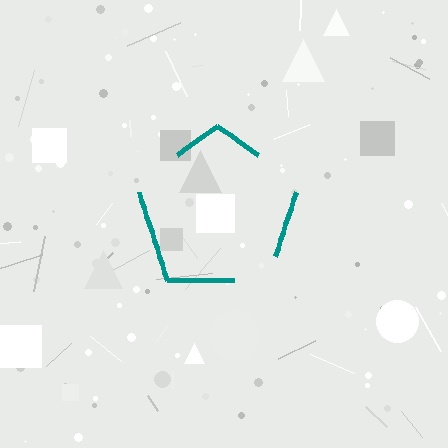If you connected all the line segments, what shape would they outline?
They would outline a pentagon.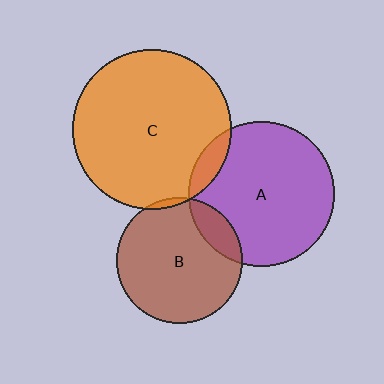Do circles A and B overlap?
Yes.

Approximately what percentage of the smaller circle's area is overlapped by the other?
Approximately 15%.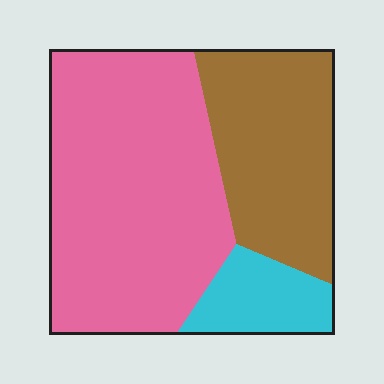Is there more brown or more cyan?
Brown.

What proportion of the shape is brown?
Brown takes up about one third (1/3) of the shape.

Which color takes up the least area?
Cyan, at roughly 10%.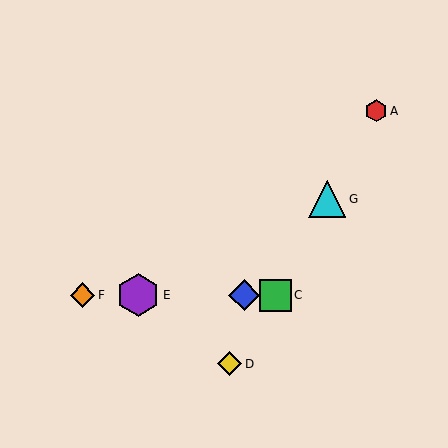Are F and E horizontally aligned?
Yes, both are at y≈295.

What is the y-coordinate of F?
Object F is at y≈295.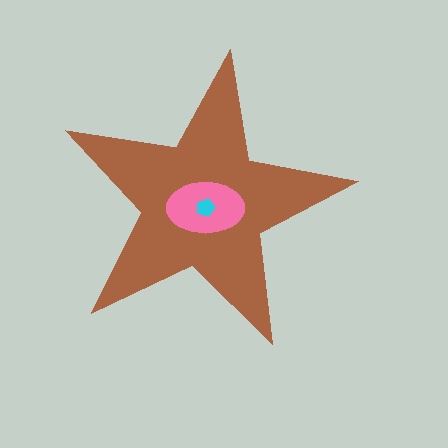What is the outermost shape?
The brown star.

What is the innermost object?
The cyan pentagon.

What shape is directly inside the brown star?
The pink ellipse.